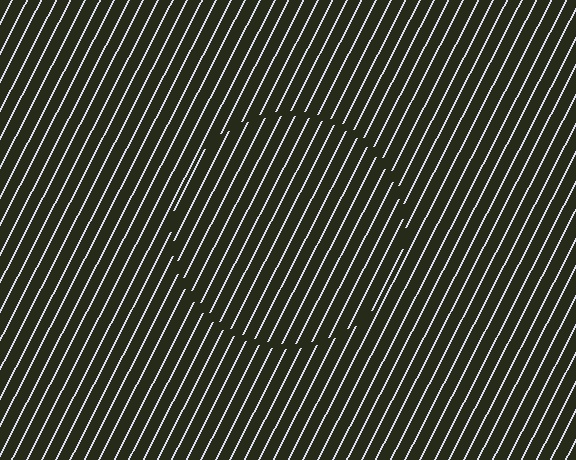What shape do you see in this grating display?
An illusory circle. The interior of the shape contains the same grating, shifted by half a period — the contour is defined by the phase discontinuity where line-ends from the inner and outer gratings abut.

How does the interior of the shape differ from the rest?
The interior of the shape contains the same grating, shifted by half a period — the contour is defined by the phase discontinuity where line-ends from the inner and outer gratings abut.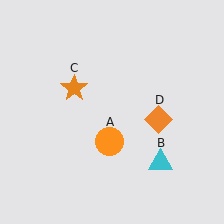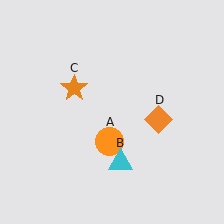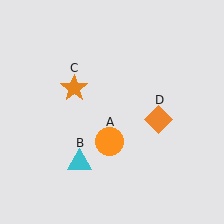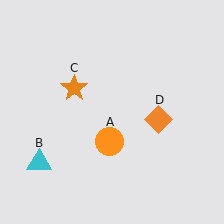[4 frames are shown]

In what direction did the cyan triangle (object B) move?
The cyan triangle (object B) moved left.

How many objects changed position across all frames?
1 object changed position: cyan triangle (object B).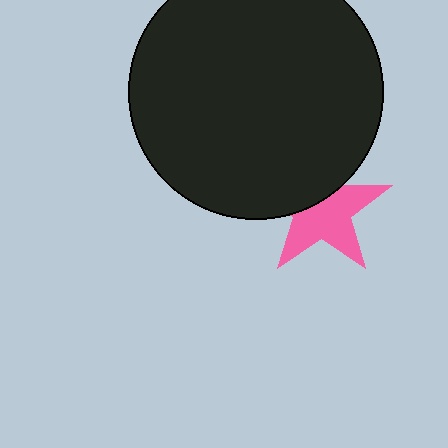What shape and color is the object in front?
The object in front is a black circle.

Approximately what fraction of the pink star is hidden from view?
Roughly 38% of the pink star is hidden behind the black circle.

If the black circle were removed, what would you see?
You would see the complete pink star.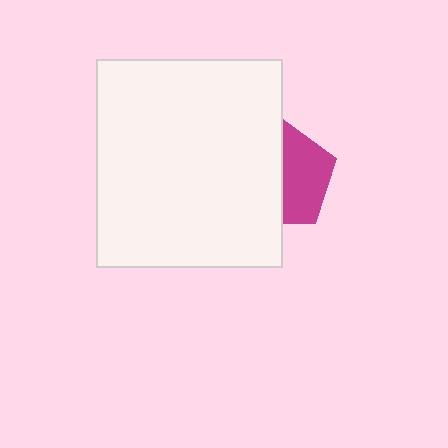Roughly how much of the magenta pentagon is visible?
About half of it is visible (roughly 47%).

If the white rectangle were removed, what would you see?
You would see the complete magenta pentagon.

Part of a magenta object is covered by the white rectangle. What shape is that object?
It is a pentagon.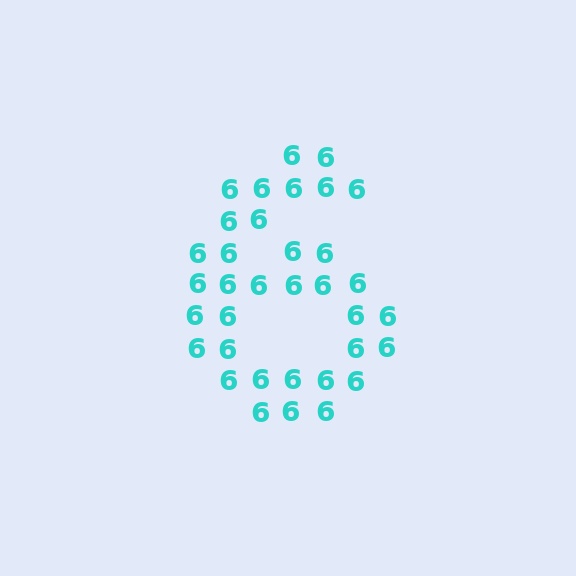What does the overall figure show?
The overall figure shows the digit 6.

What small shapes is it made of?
It is made of small digit 6's.